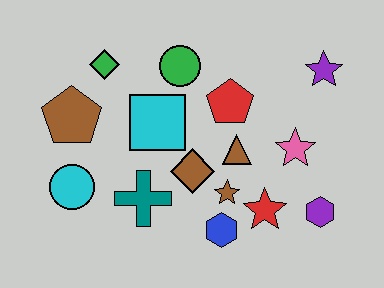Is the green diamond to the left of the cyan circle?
No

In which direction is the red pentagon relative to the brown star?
The red pentagon is above the brown star.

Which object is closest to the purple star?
The pink star is closest to the purple star.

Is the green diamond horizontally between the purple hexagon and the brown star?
No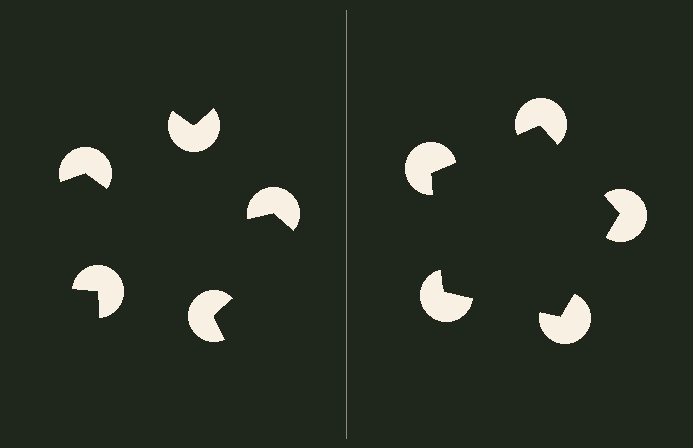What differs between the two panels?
The pac-man discs are positioned identically on both sides; only the wedge orientations differ. On the right they align to a pentagon; on the left they are misaligned.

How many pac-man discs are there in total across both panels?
10 — 5 on each side.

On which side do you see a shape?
An illusory pentagon appears on the right side. On the left side the wedge cuts are rotated, so no coherent shape forms.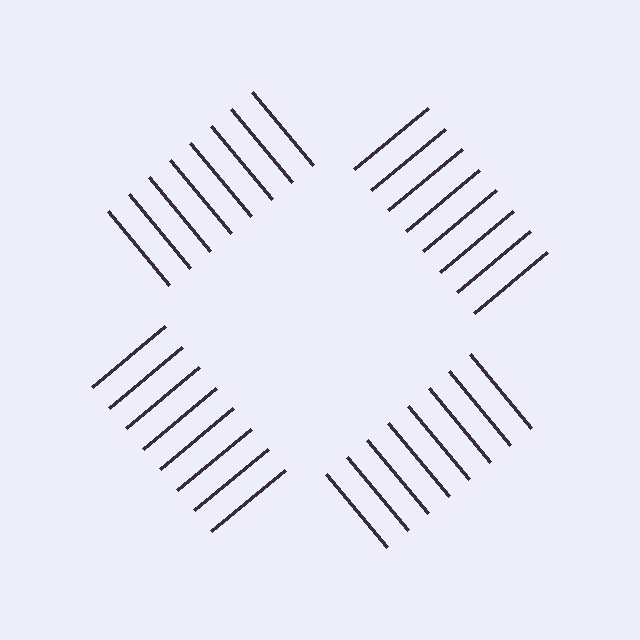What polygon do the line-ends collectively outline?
An illusory square — the line segments terminate on its edges but no continuous stroke is drawn.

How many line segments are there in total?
32 — 8 along each of the 4 edges.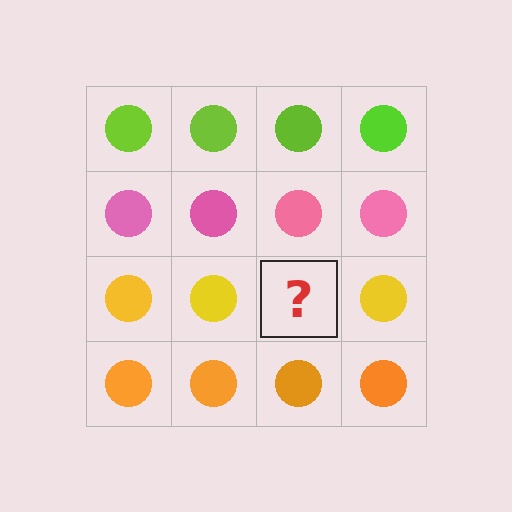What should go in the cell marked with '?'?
The missing cell should contain a yellow circle.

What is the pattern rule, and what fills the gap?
The rule is that each row has a consistent color. The gap should be filled with a yellow circle.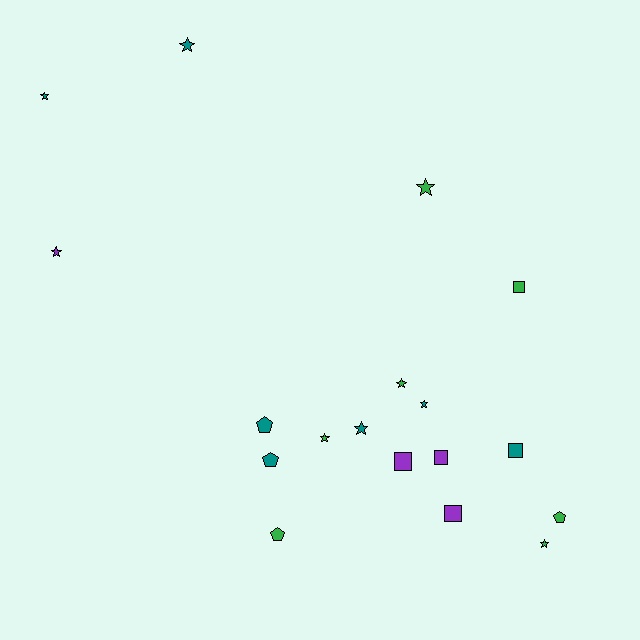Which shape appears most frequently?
Star, with 9 objects.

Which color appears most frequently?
Green, with 7 objects.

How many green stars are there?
There are 4 green stars.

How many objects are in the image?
There are 18 objects.